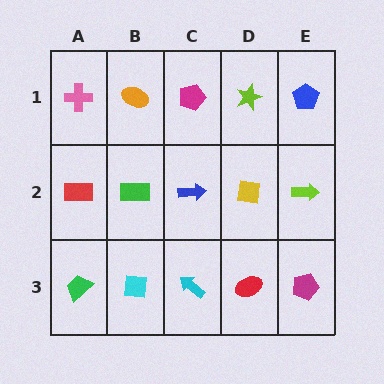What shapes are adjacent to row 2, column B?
An orange ellipse (row 1, column B), a cyan square (row 3, column B), a red rectangle (row 2, column A), a blue arrow (row 2, column C).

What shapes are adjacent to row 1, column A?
A red rectangle (row 2, column A), an orange ellipse (row 1, column B).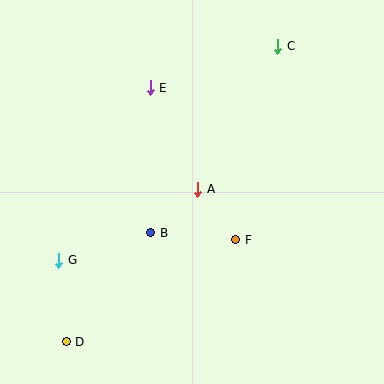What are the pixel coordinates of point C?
Point C is at (278, 46).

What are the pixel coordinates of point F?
Point F is at (235, 240).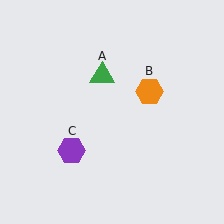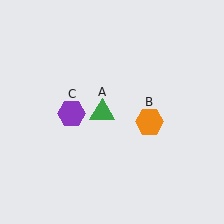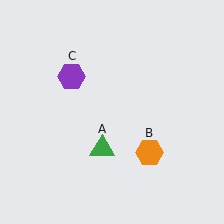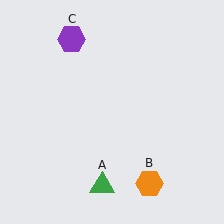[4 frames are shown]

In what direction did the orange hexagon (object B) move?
The orange hexagon (object B) moved down.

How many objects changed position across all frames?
3 objects changed position: green triangle (object A), orange hexagon (object B), purple hexagon (object C).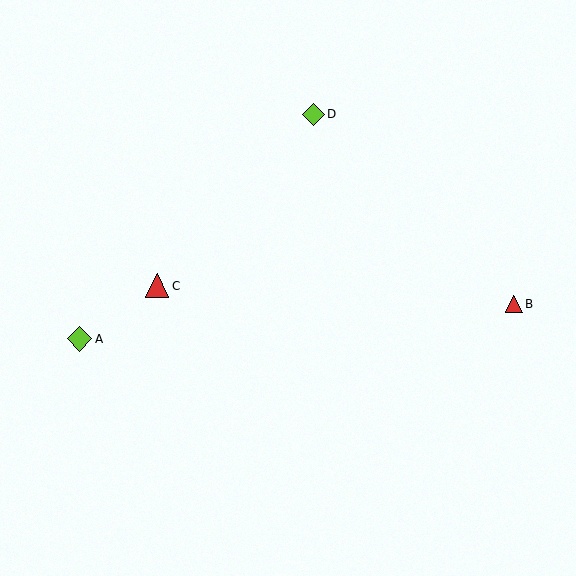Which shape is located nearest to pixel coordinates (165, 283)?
The red triangle (labeled C) at (157, 286) is nearest to that location.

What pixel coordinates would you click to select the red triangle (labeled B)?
Click at (514, 304) to select the red triangle B.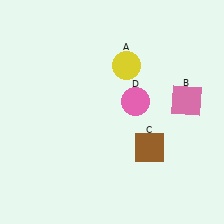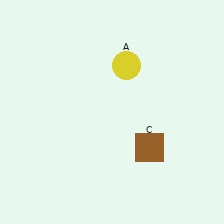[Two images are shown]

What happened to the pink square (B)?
The pink square (B) was removed in Image 2. It was in the top-right area of Image 1.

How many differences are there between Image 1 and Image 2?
There are 2 differences between the two images.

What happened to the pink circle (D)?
The pink circle (D) was removed in Image 2. It was in the top-right area of Image 1.